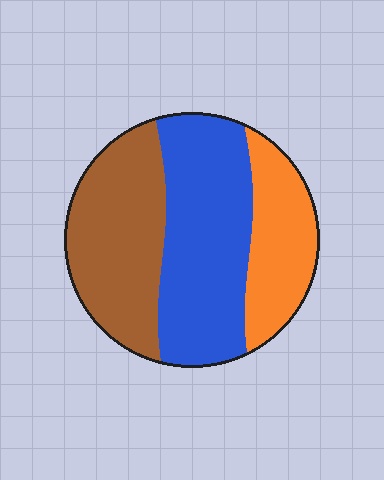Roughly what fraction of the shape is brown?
Brown covers around 35% of the shape.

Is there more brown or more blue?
Blue.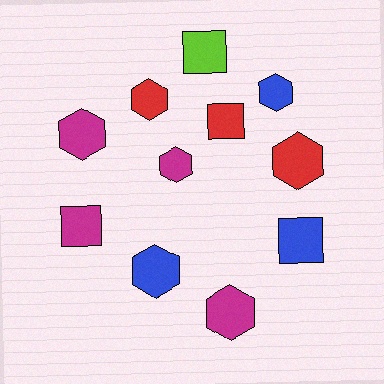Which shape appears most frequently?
Hexagon, with 7 objects.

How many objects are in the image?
There are 11 objects.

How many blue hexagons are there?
There are 2 blue hexagons.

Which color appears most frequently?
Magenta, with 4 objects.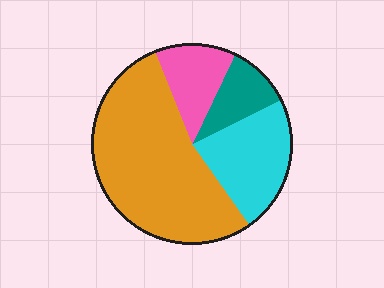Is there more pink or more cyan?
Cyan.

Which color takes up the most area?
Orange, at roughly 55%.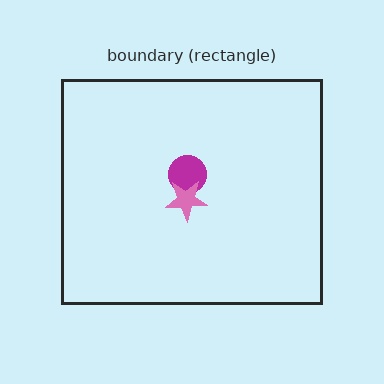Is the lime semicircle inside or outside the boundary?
Inside.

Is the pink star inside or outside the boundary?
Inside.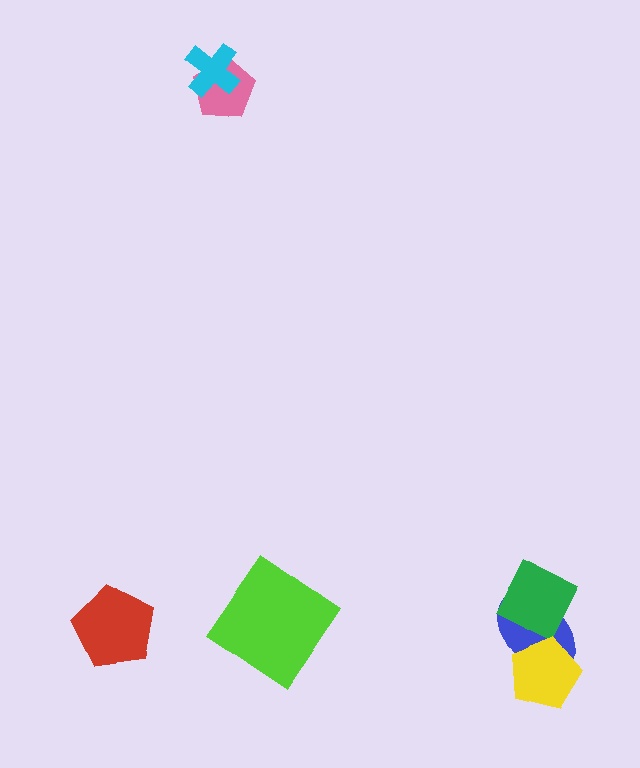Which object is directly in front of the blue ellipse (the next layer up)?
The green diamond is directly in front of the blue ellipse.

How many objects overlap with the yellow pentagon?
1 object overlaps with the yellow pentagon.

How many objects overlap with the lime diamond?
0 objects overlap with the lime diamond.